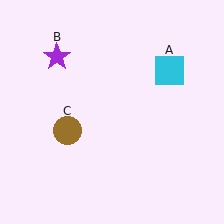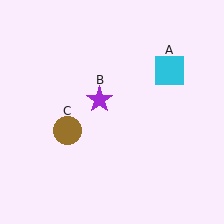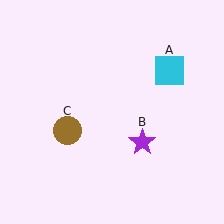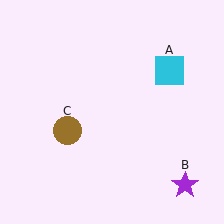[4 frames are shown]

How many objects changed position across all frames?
1 object changed position: purple star (object B).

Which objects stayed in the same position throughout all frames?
Cyan square (object A) and brown circle (object C) remained stationary.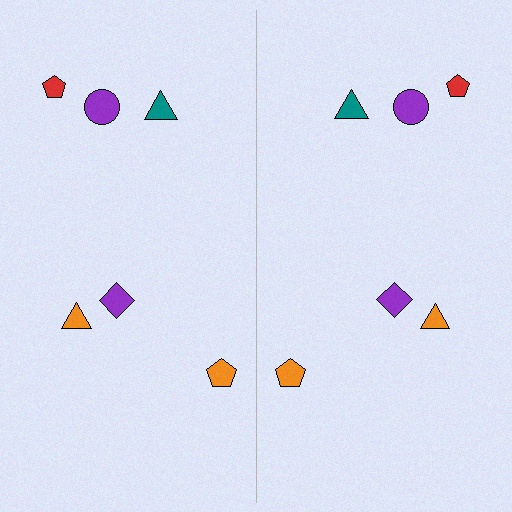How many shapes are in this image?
There are 12 shapes in this image.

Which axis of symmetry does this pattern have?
The pattern has a vertical axis of symmetry running through the center of the image.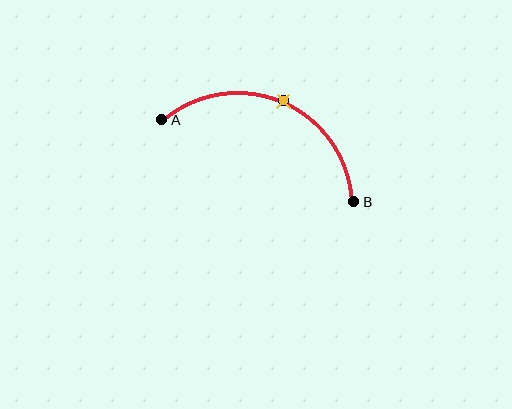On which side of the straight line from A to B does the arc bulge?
The arc bulges above the straight line connecting A and B.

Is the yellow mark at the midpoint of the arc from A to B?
Yes. The yellow mark lies on the arc at equal arc-length from both A and B — it is the arc midpoint.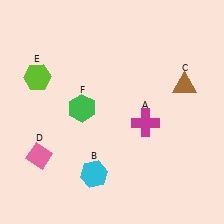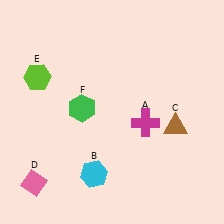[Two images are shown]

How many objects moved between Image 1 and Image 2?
2 objects moved between the two images.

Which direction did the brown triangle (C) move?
The brown triangle (C) moved down.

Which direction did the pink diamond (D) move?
The pink diamond (D) moved down.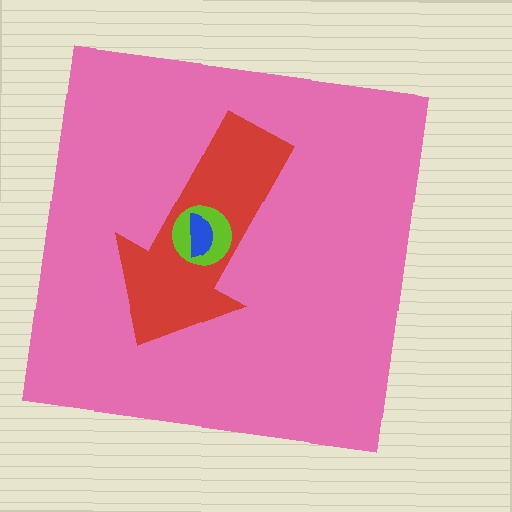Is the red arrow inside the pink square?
Yes.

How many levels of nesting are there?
4.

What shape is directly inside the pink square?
The red arrow.